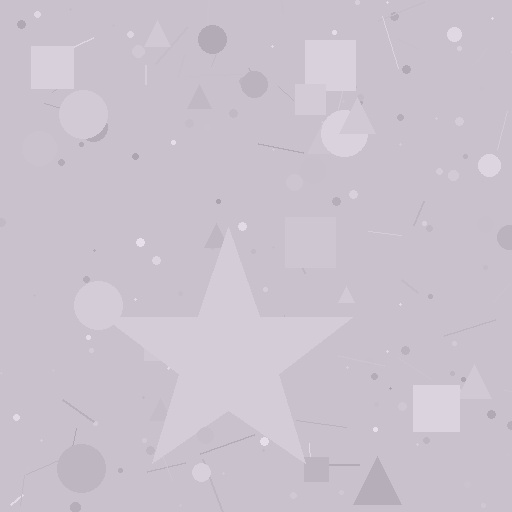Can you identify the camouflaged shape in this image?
The camouflaged shape is a star.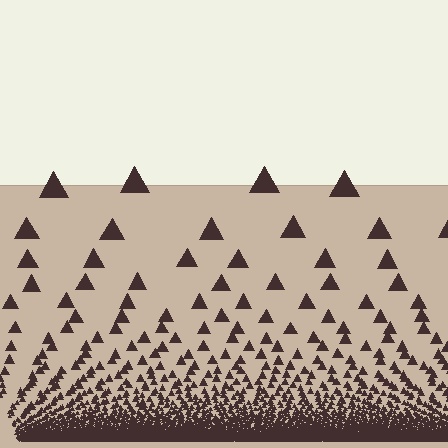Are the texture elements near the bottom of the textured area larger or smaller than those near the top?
Smaller. The gradient is inverted — elements near the bottom are smaller and denser.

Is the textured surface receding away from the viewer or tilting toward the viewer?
The surface appears to tilt toward the viewer. Texture elements get larger and sparser toward the top.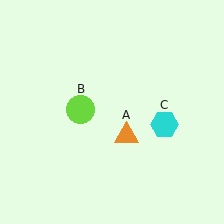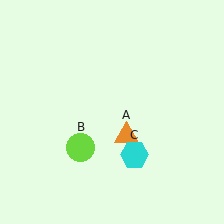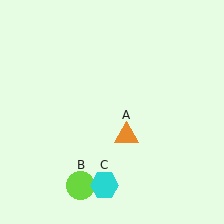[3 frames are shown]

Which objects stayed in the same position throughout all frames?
Orange triangle (object A) remained stationary.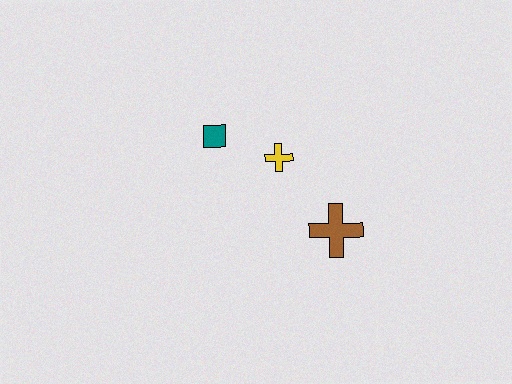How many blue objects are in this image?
There are no blue objects.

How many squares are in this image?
There is 1 square.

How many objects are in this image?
There are 3 objects.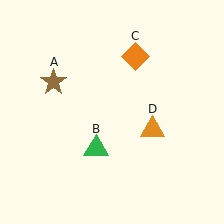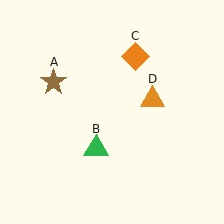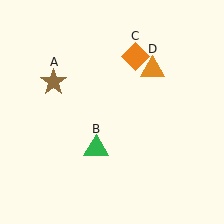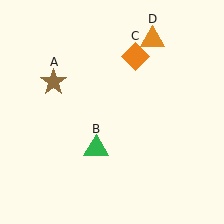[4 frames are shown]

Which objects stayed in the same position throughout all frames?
Brown star (object A) and green triangle (object B) and orange diamond (object C) remained stationary.